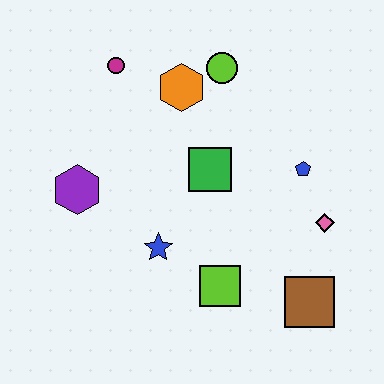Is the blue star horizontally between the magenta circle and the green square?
Yes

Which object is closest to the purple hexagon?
The blue star is closest to the purple hexagon.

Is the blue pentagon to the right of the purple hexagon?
Yes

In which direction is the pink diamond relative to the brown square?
The pink diamond is above the brown square.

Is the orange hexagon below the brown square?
No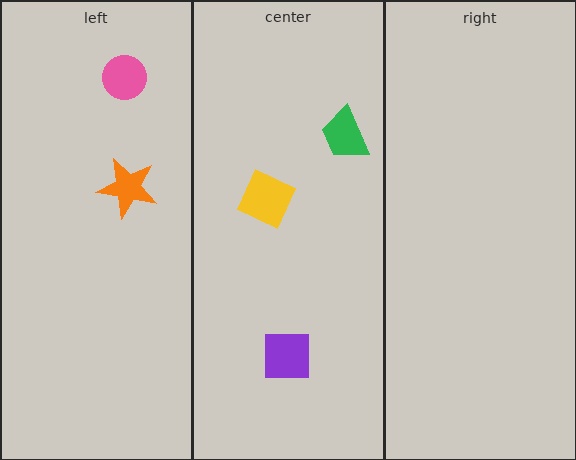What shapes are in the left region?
The pink circle, the orange star.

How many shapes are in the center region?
3.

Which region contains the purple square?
The center region.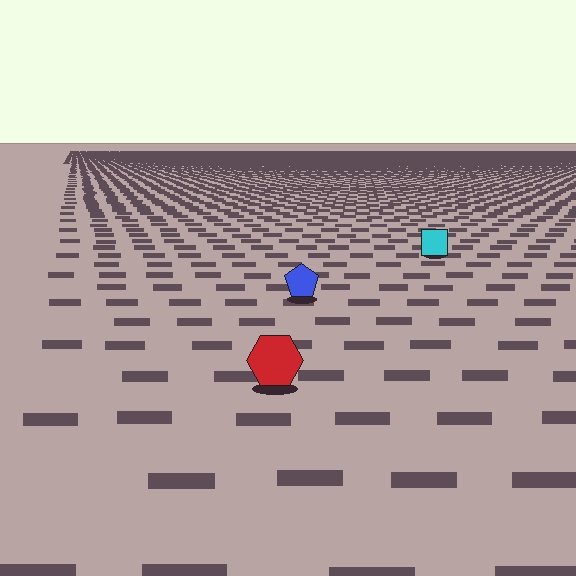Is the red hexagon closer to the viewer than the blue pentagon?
Yes. The red hexagon is closer — you can tell from the texture gradient: the ground texture is coarser near it.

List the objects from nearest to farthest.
From nearest to farthest: the red hexagon, the blue pentagon, the cyan square.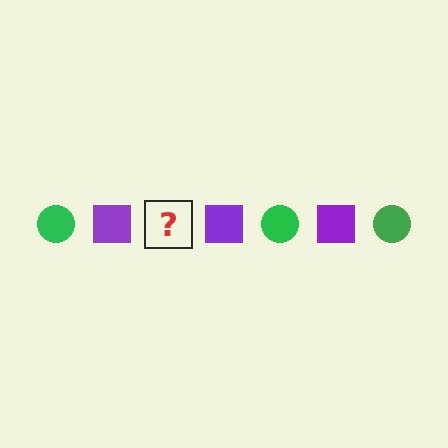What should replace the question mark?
The question mark should be replaced with a green circle.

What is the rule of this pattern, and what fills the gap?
The rule is that the pattern alternates between green circle and purple square. The gap should be filled with a green circle.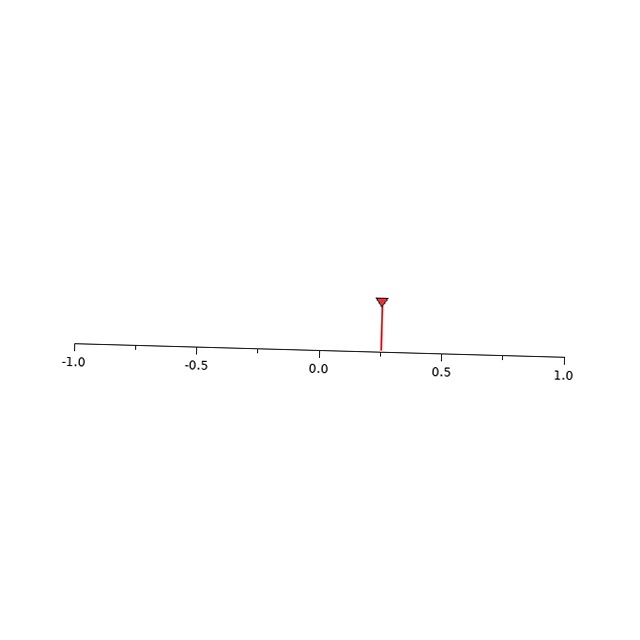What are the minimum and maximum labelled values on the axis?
The axis runs from -1.0 to 1.0.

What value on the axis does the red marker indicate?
The marker indicates approximately 0.25.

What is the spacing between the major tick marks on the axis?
The major ticks are spaced 0.5 apart.